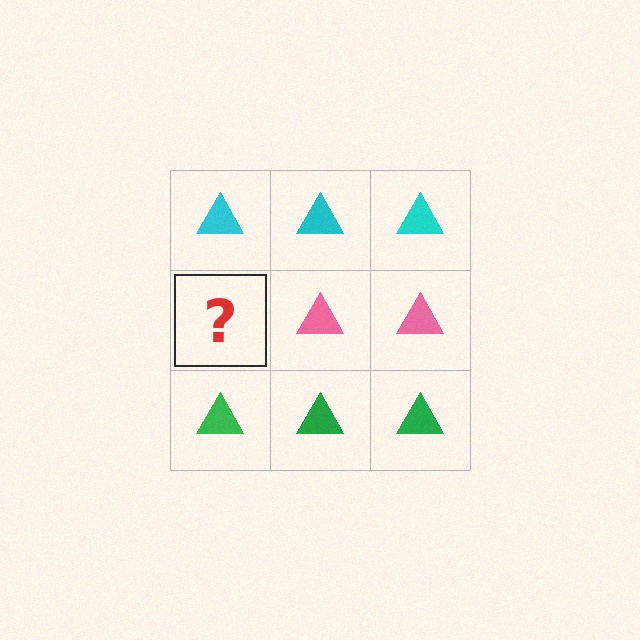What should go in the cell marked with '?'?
The missing cell should contain a pink triangle.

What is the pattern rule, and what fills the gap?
The rule is that each row has a consistent color. The gap should be filled with a pink triangle.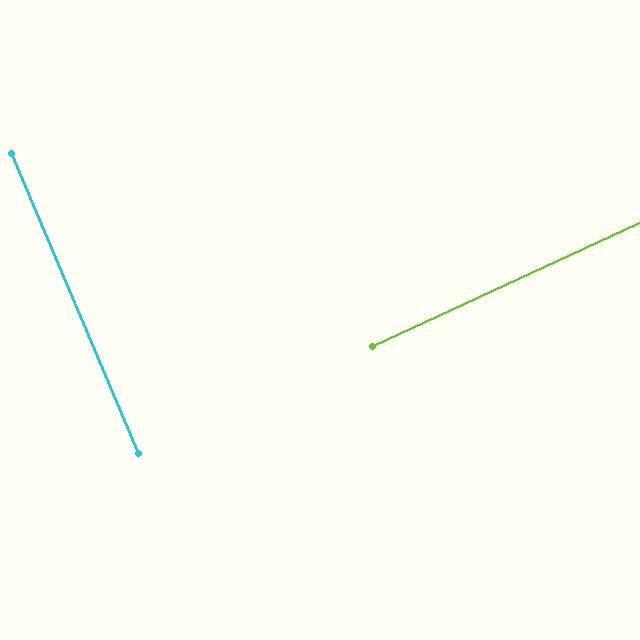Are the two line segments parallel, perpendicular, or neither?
Perpendicular — they meet at approximately 88°.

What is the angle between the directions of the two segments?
Approximately 88 degrees.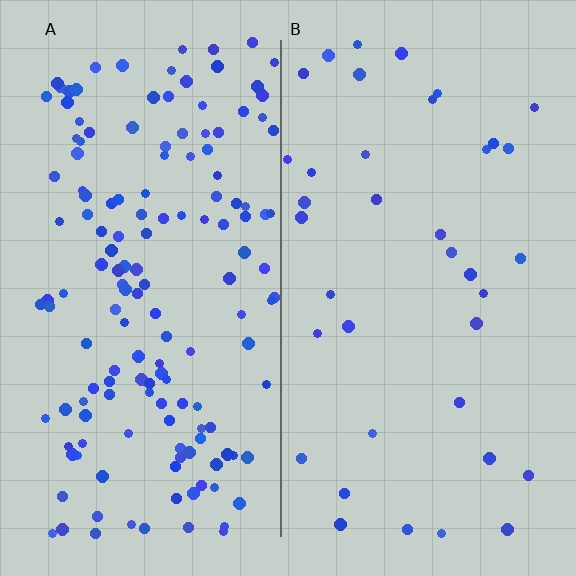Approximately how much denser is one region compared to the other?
Approximately 4.1× — region A over region B.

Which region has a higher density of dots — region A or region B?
A (the left).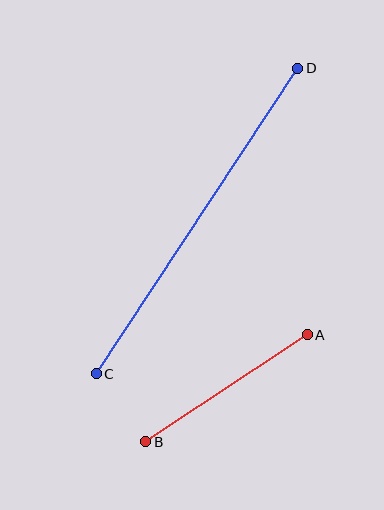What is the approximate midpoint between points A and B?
The midpoint is at approximately (227, 388) pixels.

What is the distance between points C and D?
The distance is approximately 366 pixels.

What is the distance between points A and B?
The distance is approximately 194 pixels.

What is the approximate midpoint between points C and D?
The midpoint is at approximately (197, 221) pixels.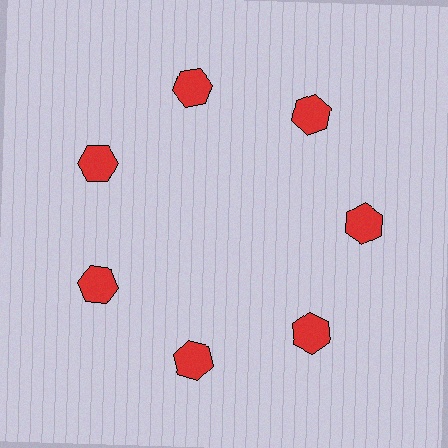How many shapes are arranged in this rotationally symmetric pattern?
There are 7 shapes, arranged in 7 groups of 1.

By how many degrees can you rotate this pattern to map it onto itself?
The pattern maps onto itself every 51 degrees of rotation.